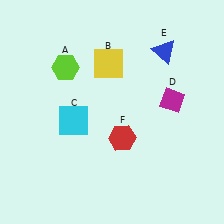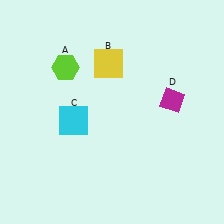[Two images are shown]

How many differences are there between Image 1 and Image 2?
There are 2 differences between the two images.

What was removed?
The blue triangle (E), the red hexagon (F) were removed in Image 2.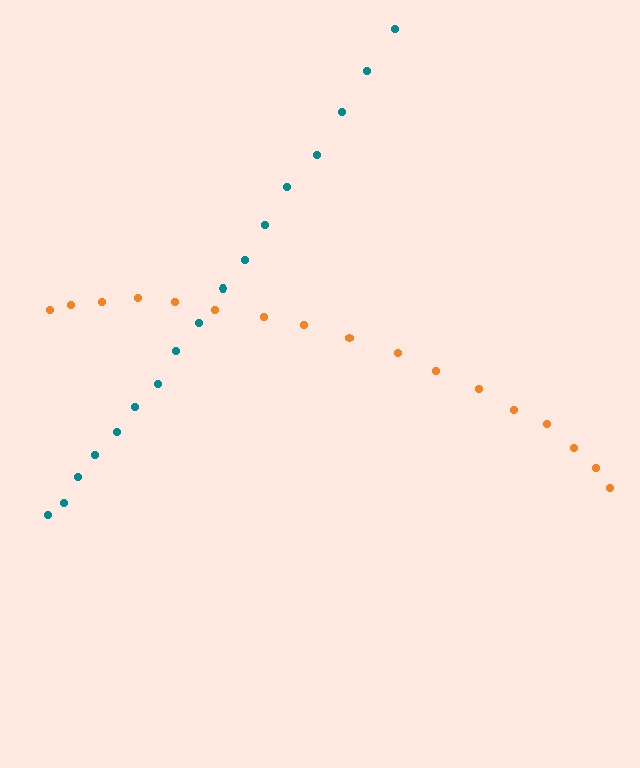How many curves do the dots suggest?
There are 2 distinct paths.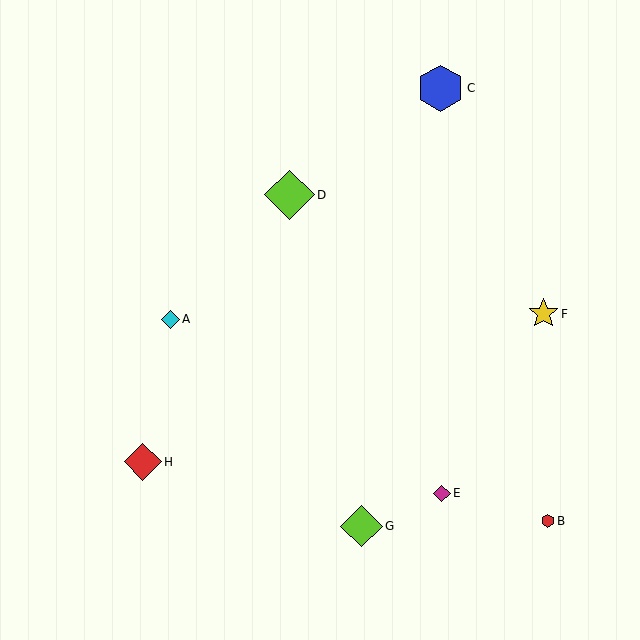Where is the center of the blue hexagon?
The center of the blue hexagon is at (441, 88).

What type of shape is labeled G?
Shape G is a lime diamond.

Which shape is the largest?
The lime diamond (labeled D) is the largest.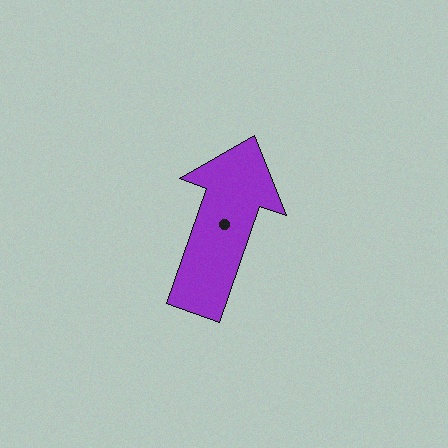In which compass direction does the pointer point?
North.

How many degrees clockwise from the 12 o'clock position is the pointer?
Approximately 19 degrees.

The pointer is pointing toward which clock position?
Roughly 1 o'clock.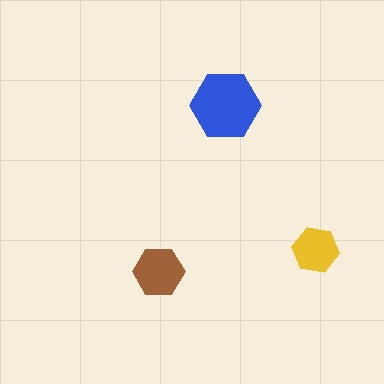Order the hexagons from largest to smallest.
the blue one, the brown one, the yellow one.